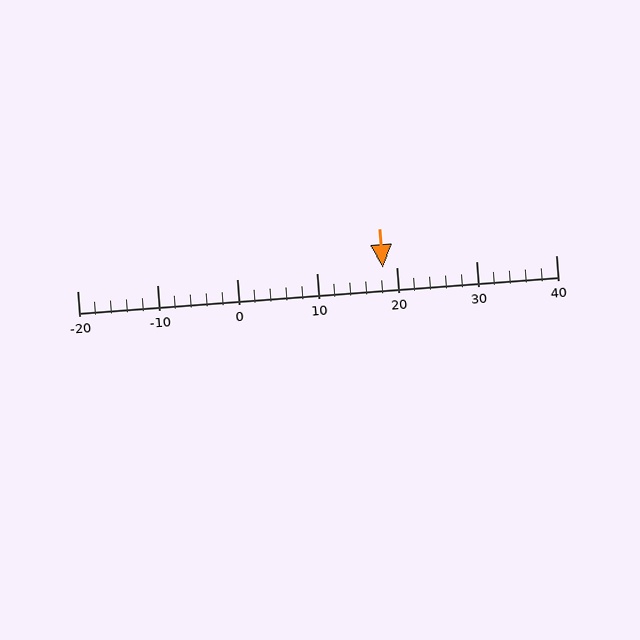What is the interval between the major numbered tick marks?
The major tick marks are spaced 10 units apart.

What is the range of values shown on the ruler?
The ruler shows values from -20 to 40.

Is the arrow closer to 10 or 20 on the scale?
The arrow is closer to 20.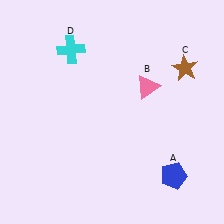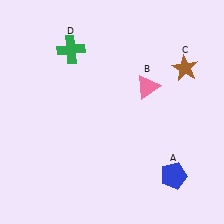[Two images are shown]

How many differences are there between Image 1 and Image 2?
There is 1 difference between the two images.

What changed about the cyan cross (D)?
In Image 1, D is cyan. In Image 2, it changed to green.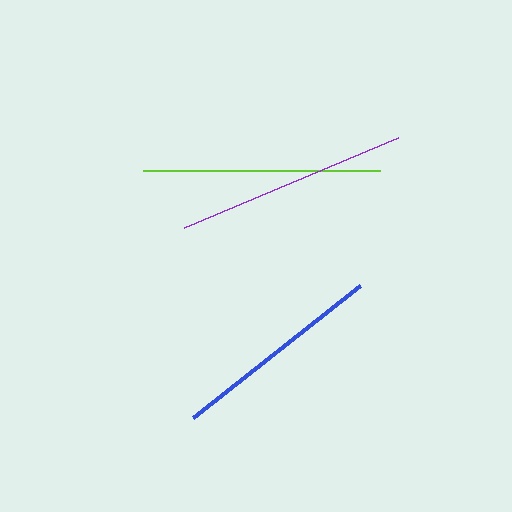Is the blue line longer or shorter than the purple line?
The purple line is longer than the blue line.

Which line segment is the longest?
The lime line is the longest at approximately 237 pixels.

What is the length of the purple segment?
The purple segment is approximately 232 pixels long.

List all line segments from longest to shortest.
From longest to shortest: lime, purple, blue.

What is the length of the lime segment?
The lime segment is approximately 237 pixels long.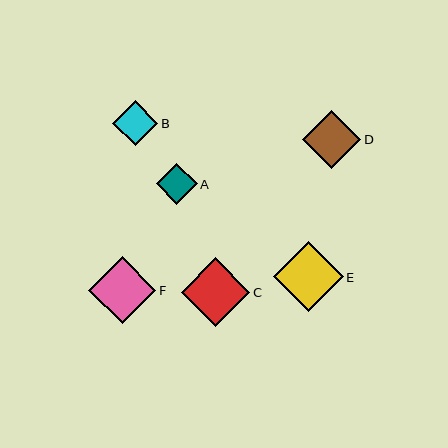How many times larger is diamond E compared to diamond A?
Diamond E is approximately 1.7 times the size of diamond A.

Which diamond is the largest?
Diamond E is the largest with a size of approximately 70 pixels.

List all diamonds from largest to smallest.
From largest to smallest: E, C, F, D, B, A.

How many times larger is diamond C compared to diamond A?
Diamond C is approximately 1.7 times the size of diamond A.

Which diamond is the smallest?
Diamond A is the smallest with a size of approximately 41 pixels.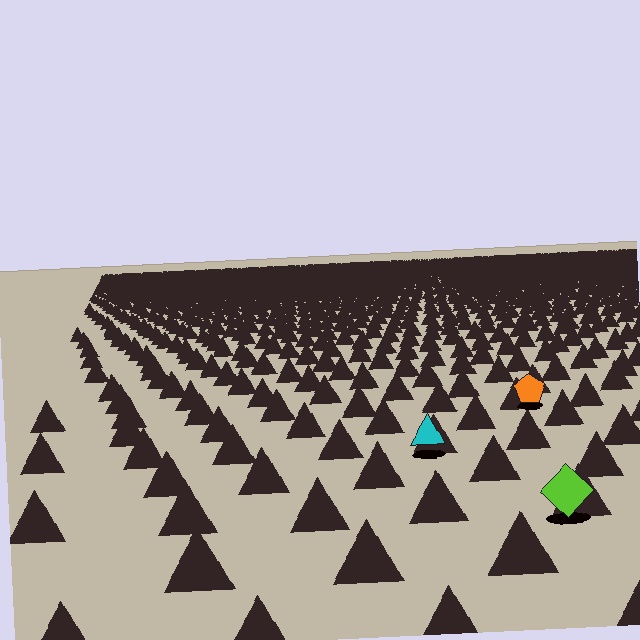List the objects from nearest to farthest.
From nearest to farthest: the lime diamond, the cyan triangle, the orange pentagon.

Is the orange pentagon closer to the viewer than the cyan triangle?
No. The cyan triangle is closer — you can tell from the texture gradient: the ground texture is coarser near it.